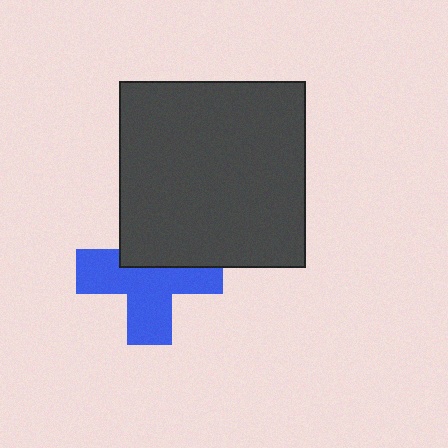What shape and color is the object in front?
The object in front is a dark gray square.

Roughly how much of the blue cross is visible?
About half of it is visible (roughly 62%).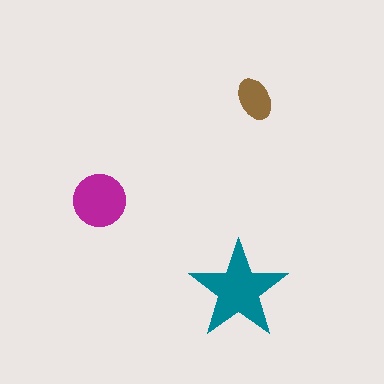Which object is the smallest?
The brown ellipse.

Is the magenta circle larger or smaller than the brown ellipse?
Larger.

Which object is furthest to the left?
The magenta circle is leftmost.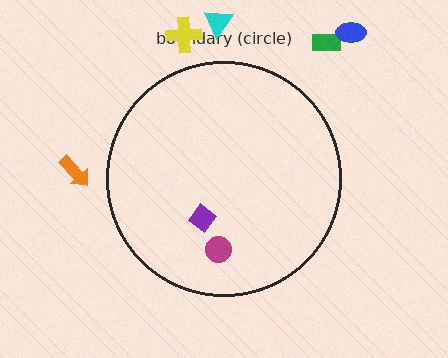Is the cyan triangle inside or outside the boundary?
Outside.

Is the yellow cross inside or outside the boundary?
Outside.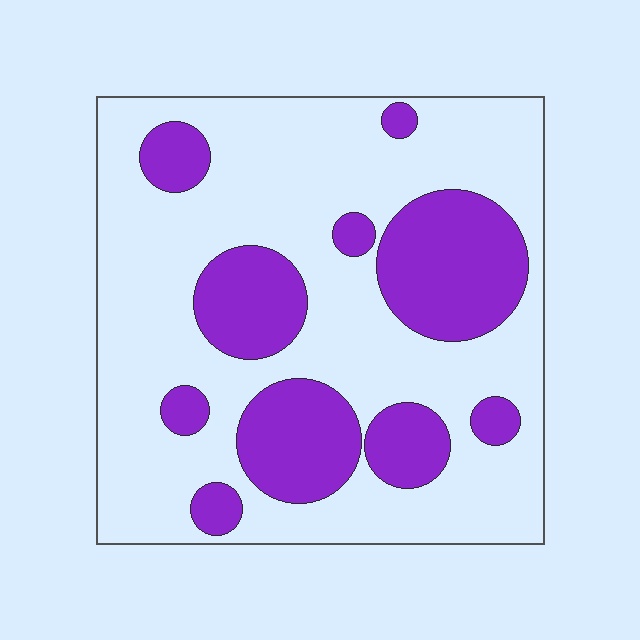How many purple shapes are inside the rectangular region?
10.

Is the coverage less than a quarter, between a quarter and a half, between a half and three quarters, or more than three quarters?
Between a quarter and a half.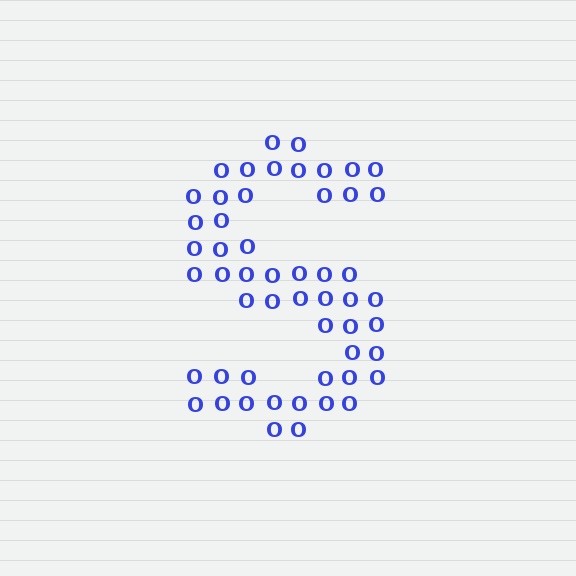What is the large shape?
The large shape is the letter S.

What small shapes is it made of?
It is made of small letter O's.